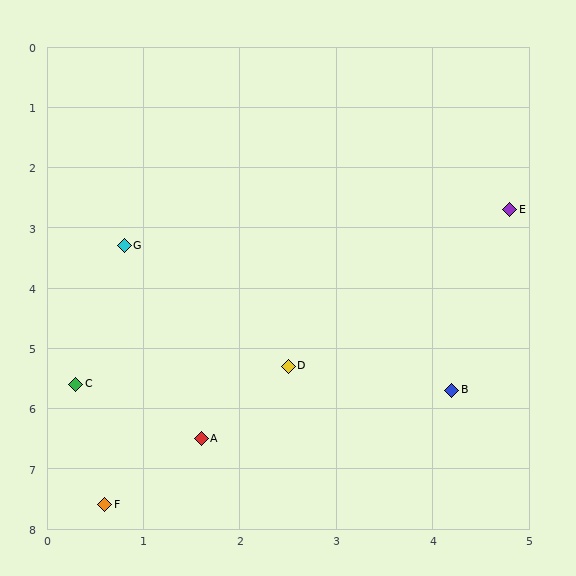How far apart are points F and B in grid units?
Points F and B are about 4.1 grid units apart.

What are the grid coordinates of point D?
Point D is at approximately (2.5, 5.3).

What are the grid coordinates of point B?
Point B is at approximately (4.2, 5.7).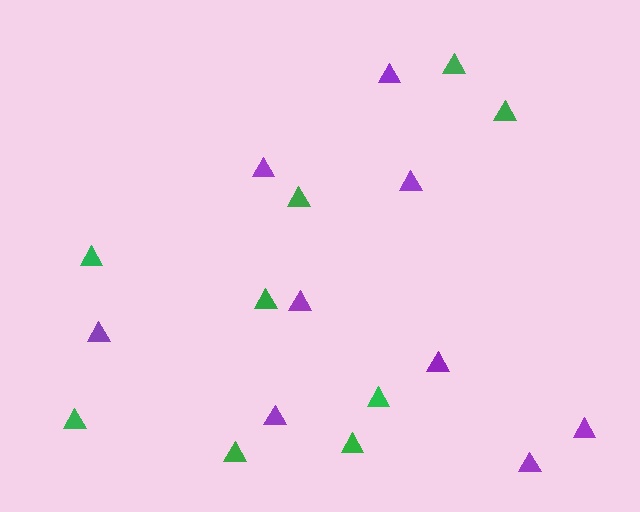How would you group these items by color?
There are 2 groups: one group of purple triangles (9) and one group of green triangles (9).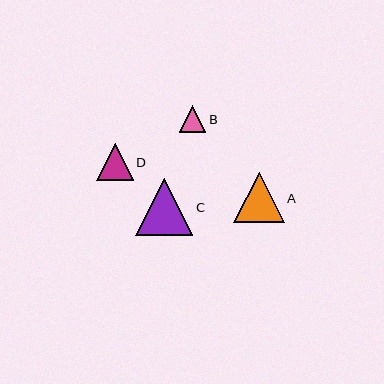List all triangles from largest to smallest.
From largest to smallest: C, A, D, B.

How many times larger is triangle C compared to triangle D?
Triangle C is approximately 1.6 times the size of triangle D.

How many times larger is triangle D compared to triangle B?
Triangle D is approximately 1.4 times the size of triangle B.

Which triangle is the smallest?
Triangle B is the smallest with a size of approximately 27 pixels.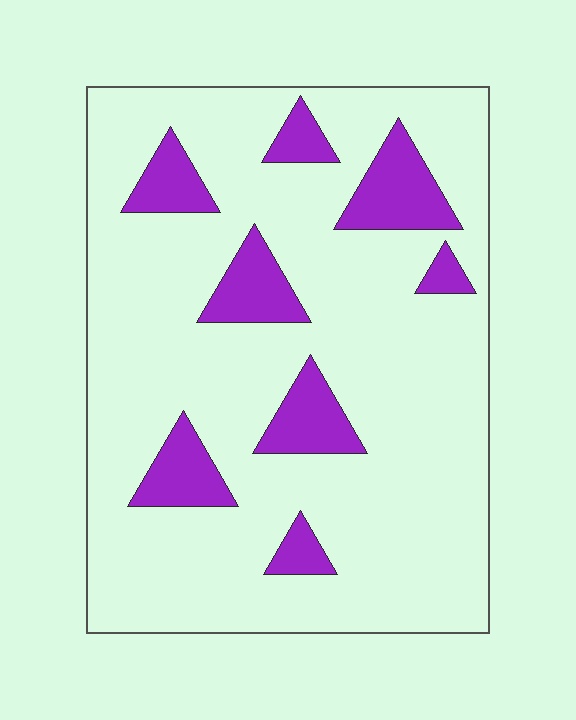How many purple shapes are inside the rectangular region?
8.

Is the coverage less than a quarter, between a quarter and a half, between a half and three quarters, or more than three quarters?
Less than a quarter.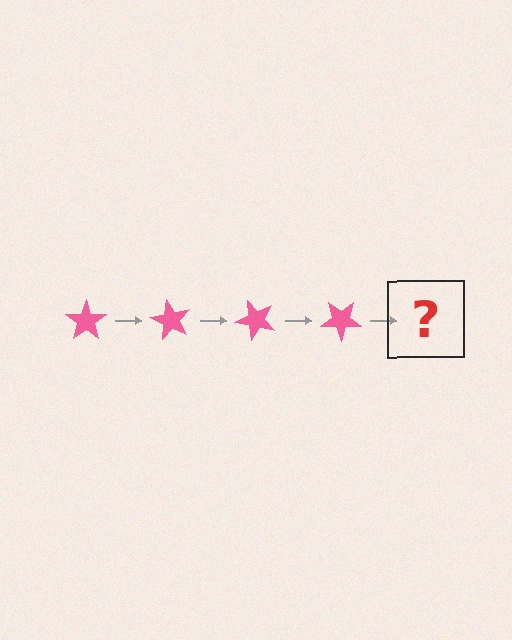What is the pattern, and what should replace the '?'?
The pattern is that the star rotates 60 degrees each step. The '?' should be a pink star rotated 240 degrees.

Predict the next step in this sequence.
The next step is a pink star rotated 240 degrees.